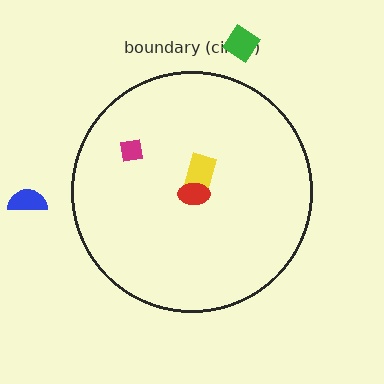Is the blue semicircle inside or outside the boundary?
Outside.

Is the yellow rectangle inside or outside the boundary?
Inside.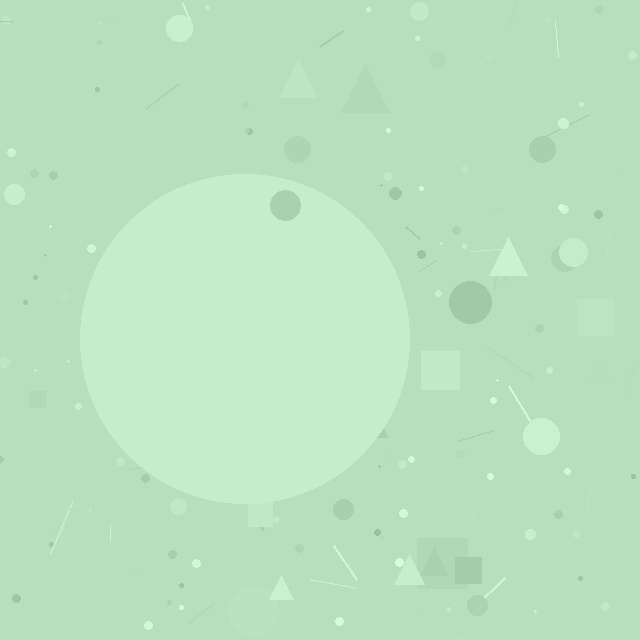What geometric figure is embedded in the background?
A circle is embedded in the background.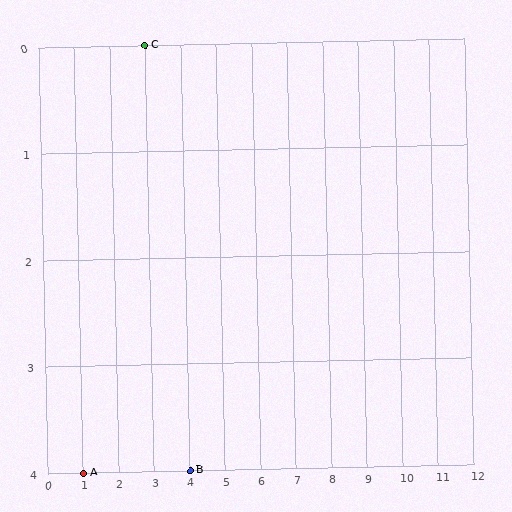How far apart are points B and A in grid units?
Points B and A are 3 columns apart.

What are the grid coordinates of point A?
Point A is at grid coordinates (1, 4).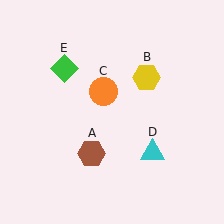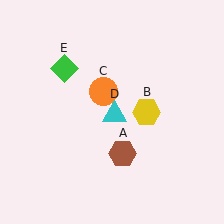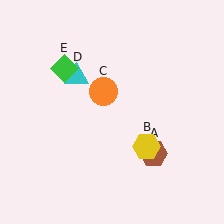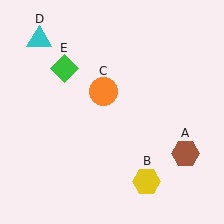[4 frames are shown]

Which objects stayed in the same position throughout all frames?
Orange circle (object C) and green diamond (object E) remained stationary.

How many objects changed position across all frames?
3 objects changed position: brown hexagon (object A), yellow hexagon (object B), cyan triangle (object D).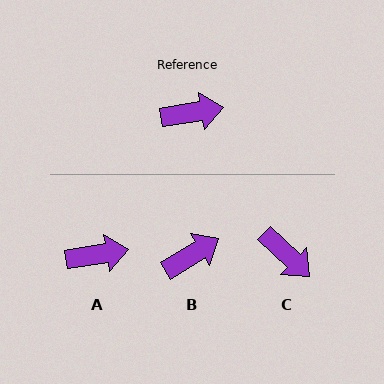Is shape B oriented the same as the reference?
No, it is off by about 22 degrees.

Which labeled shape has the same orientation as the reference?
A.